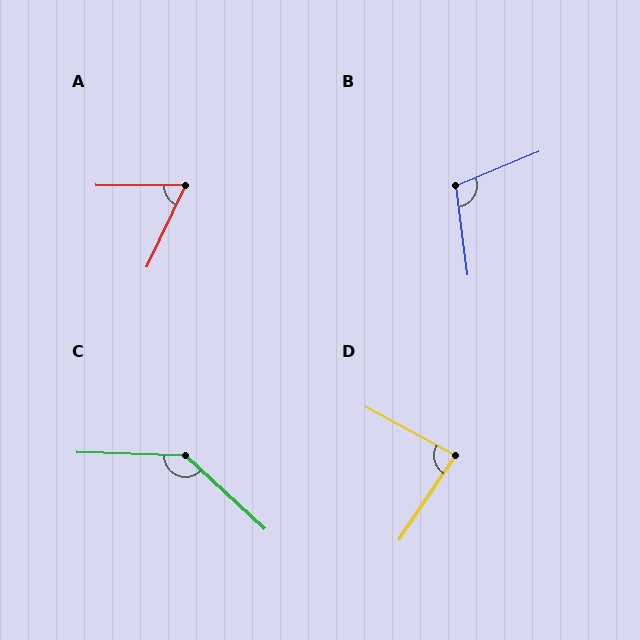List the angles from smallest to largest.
A (65°), D (85°), B (105°), C (139°).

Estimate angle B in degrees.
Approximately 105 degrees.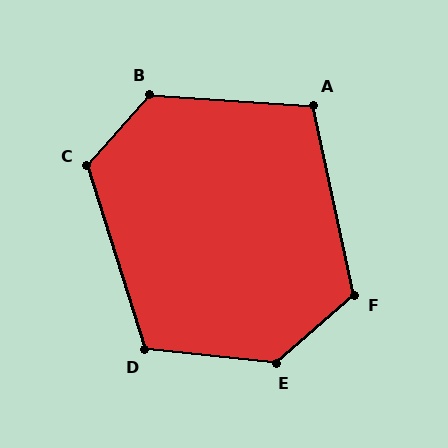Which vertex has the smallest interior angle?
A, at approximately 106 degrees.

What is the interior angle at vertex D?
Approximately 113 degrees (obtuse).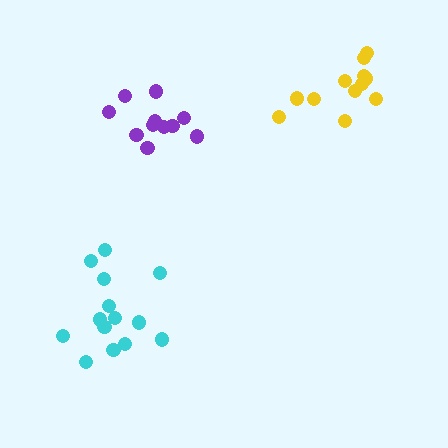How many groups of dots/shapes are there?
There are 3 groups.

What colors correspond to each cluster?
The clusters are colored: cyan, purple, yellow.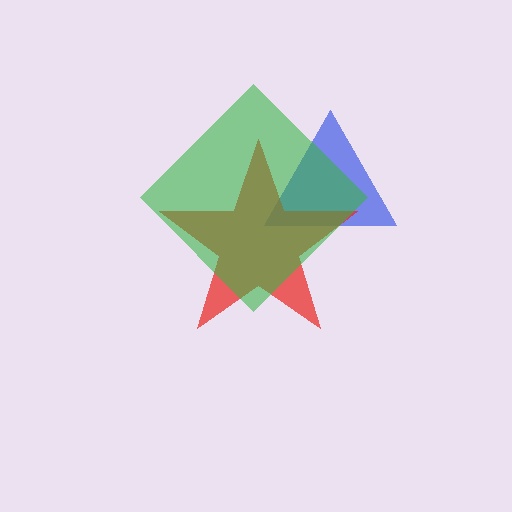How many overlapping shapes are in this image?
There are 3 overlapping shapes in the image.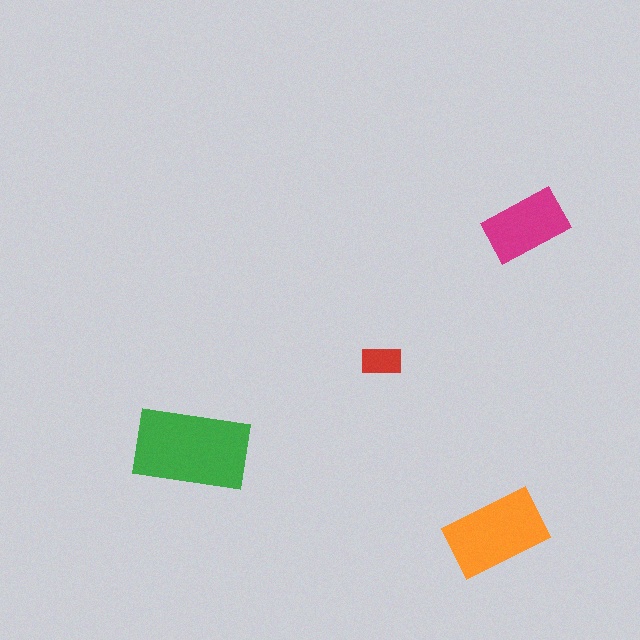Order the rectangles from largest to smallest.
the green one, the orange one, the magenta one, the red one.